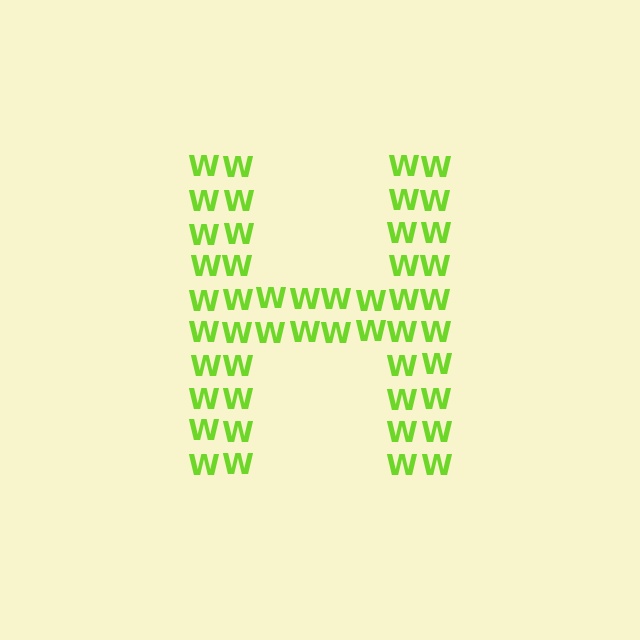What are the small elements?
The small elements are letter W's.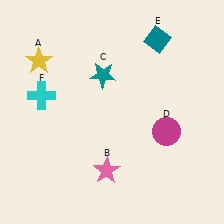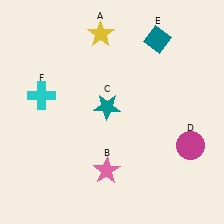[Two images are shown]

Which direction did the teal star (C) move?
The teal star (C) moved down.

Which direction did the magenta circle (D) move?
The magenta circle (D) moved right.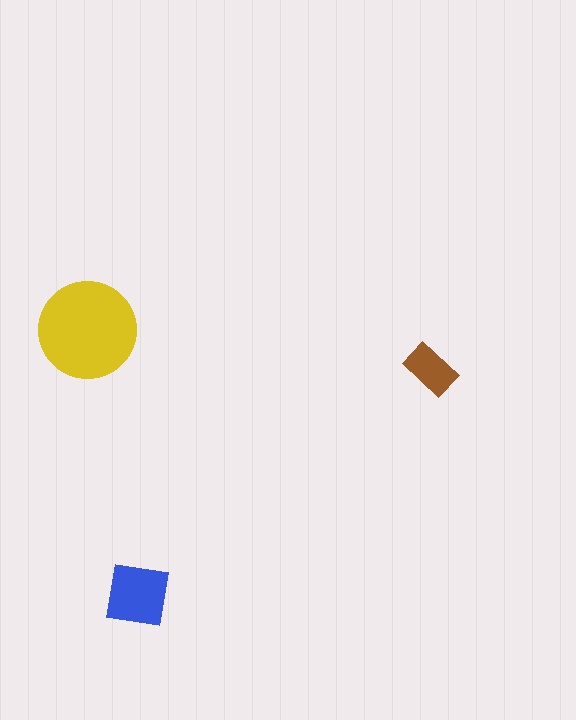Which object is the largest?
The yellow circle.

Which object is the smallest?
The brown rectangle.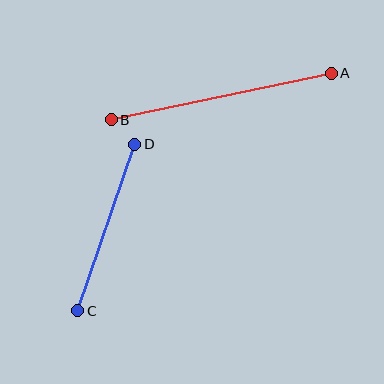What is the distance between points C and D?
The distance is approximately 176 pixels.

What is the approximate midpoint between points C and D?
The midpoint is at approximately (106, 227) pixels.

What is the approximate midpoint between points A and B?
The midpoint is at approximately (221, 96) pixels.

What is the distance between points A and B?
The distance is approximately 225 pixels.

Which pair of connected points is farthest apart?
Points A and B are farthest apart.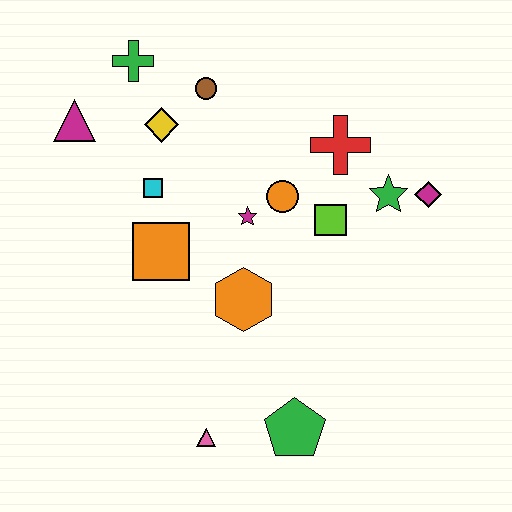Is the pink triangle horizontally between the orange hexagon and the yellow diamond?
Yes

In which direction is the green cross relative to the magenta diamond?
The green cross is to the left of the magenta diamond.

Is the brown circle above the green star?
Yes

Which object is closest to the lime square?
The orange circle is closest to the lime square.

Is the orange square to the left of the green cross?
No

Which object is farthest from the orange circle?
The pink triangle is farthest from the orange circle.